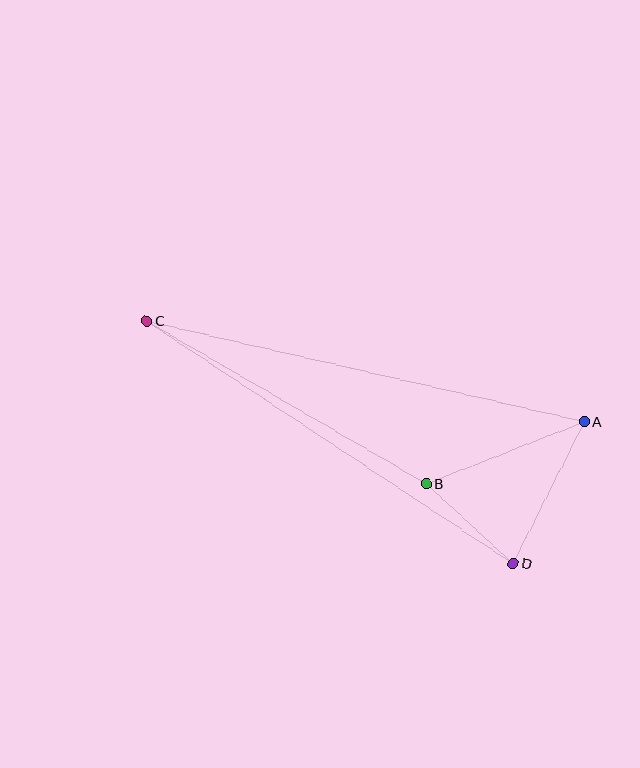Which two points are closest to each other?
Points B and D are closest to each other.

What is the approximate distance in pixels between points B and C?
The distance between B and C is approximately 324 pixels.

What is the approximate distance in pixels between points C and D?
The distance between C and D is approximately 440 pixels.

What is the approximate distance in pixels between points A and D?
The distance between A and D is approximately 159 pixels.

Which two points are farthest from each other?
Points A and C are farthest from each other.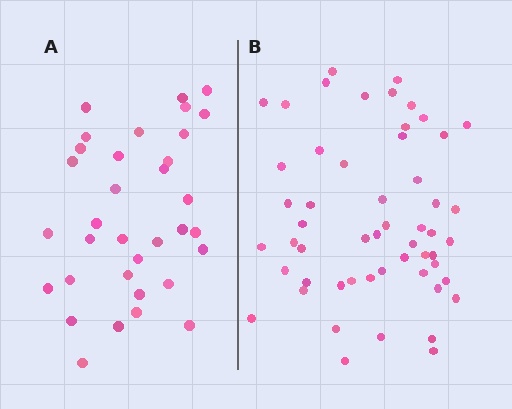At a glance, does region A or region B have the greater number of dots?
Region B (the right region) has more dots.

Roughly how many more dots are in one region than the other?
Region B has approximately 20 more dots than region A.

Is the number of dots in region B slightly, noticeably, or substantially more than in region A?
Region B has substantially more. The ratio is roughly 1.6 to 1.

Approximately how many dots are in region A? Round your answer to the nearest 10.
About 30 dots. (The exact count is 34, which rounds to 30.)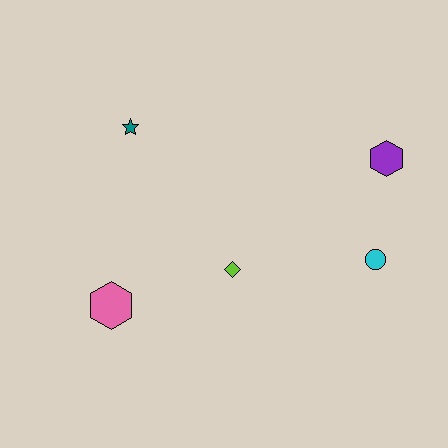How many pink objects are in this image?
There is 1 pink object.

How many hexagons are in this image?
There are 2 hexagons.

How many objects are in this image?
There are 5 objects.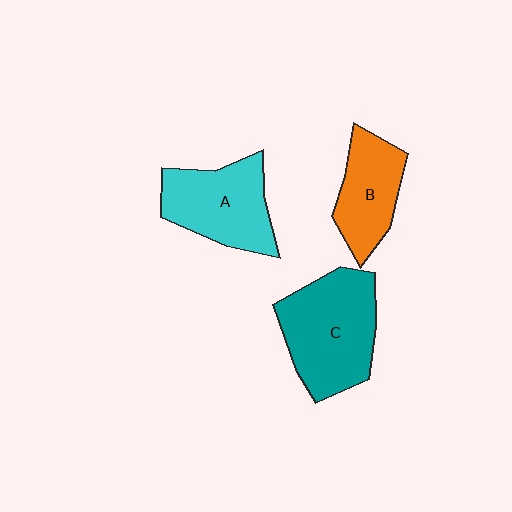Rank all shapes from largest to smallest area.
From largest to smallest: C (teal), A (cyan), B (orange).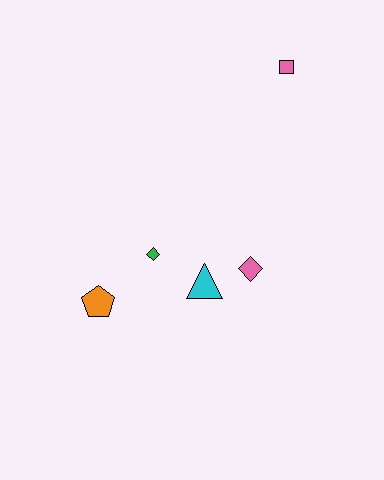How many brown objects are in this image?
There are no brown objects.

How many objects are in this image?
There are 5 objects.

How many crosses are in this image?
There are no crosses.